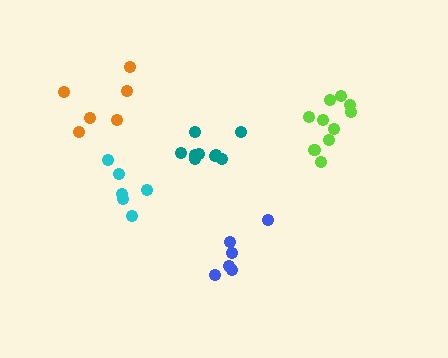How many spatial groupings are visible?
There are 5 spatial groupings.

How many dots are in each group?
Group 1: 10 dots, Group 2: 6 dots, Group 3: 6 dots, Group 4: 6 dots, Group 5: 9 dots (37 total).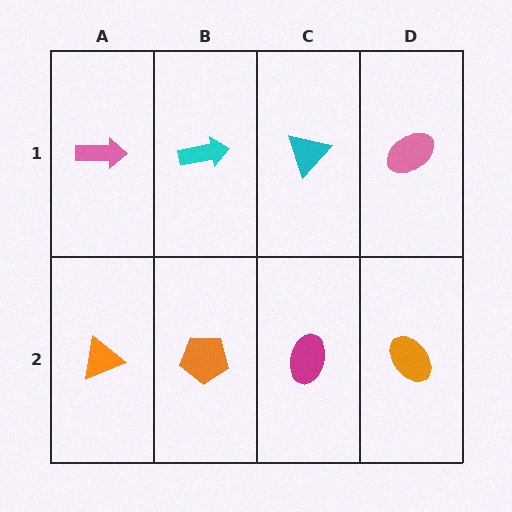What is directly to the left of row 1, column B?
A pink arrow.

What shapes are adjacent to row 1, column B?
An orange pentagon (row 2, column B), a pink arrow (row 1, column A), a cyan triangle (row 1, column C).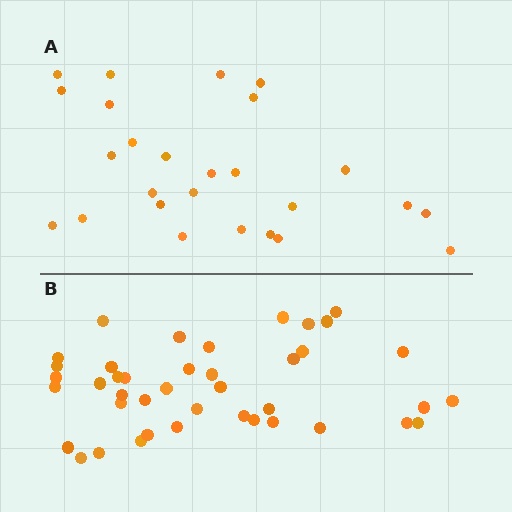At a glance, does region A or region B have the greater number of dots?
Region B (the bottom region) has more dots.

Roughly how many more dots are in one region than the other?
Region B has approximately 15 more dots than region A.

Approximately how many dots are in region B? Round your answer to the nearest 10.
About 40 dots. (The exact count is 41, which rounds to 40.)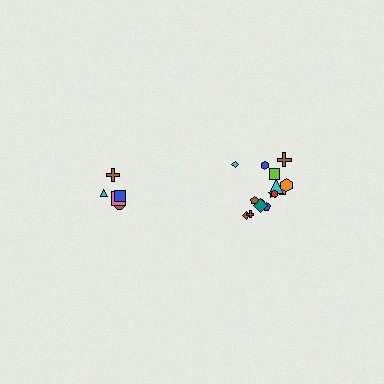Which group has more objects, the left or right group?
The right group.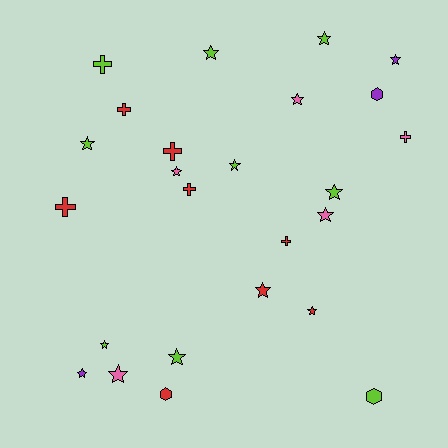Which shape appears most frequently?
Star, with 15 objects.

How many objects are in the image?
There are 25 objects.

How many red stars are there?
There are 2 red stars.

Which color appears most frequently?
Lime, with 9 objects.